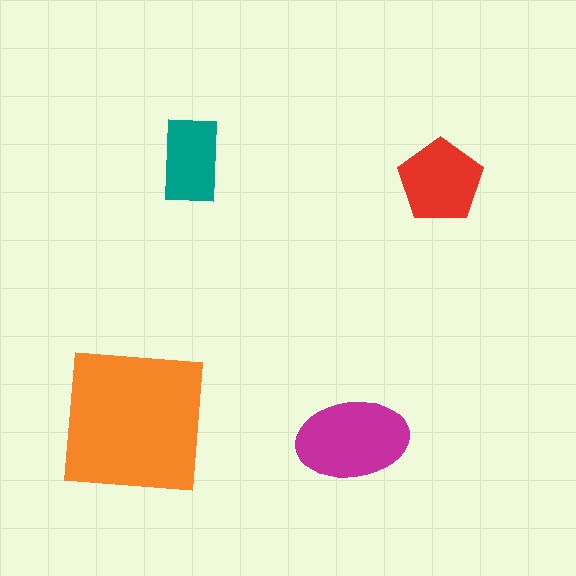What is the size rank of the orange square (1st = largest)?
1st.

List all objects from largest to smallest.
The orange square, the magenta ellipse, the red pentagon, the teal rectangle.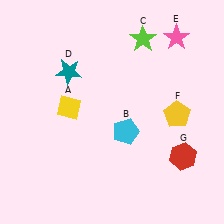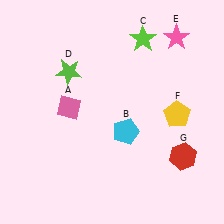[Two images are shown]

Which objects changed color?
A changed from yellow to pink. D changed from teal to lime.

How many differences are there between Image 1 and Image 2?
There are 2 differences between the two images.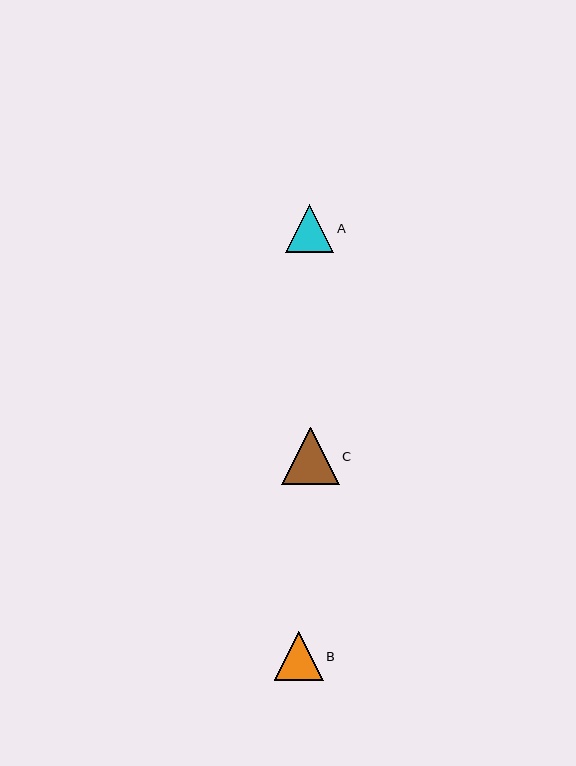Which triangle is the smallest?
Triangle A is the smallest with a size of approximately 48 pixels.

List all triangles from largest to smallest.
From largest to smallest: C, B, A.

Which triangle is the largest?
Triangle C is the largest with a size of approximately 57 pixels.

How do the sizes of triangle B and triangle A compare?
Triangle B and triangle A are approximately the same size.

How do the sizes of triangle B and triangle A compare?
Triangle B and triangle A are approximately the same size.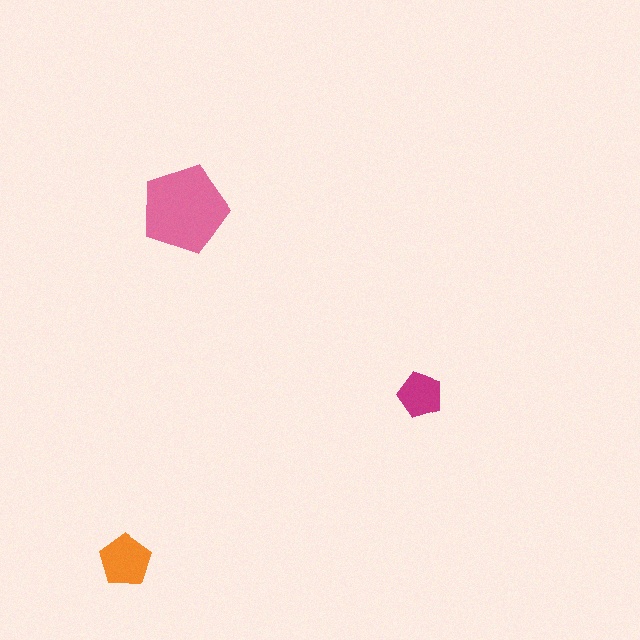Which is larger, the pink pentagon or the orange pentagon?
The pink one.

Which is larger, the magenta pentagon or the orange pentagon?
The orange one.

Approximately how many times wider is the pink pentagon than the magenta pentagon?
About 2 times wider.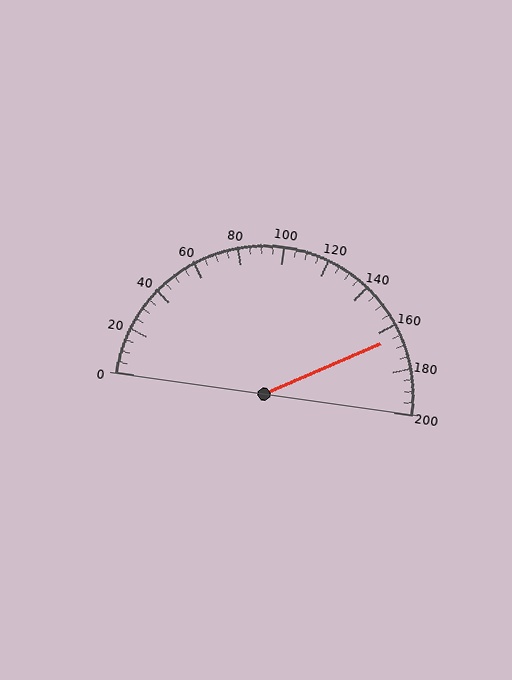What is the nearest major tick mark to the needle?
The nearest major tick mark is 160.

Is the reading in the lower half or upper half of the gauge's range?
The reading is in the upper half of the range (0 to 200).